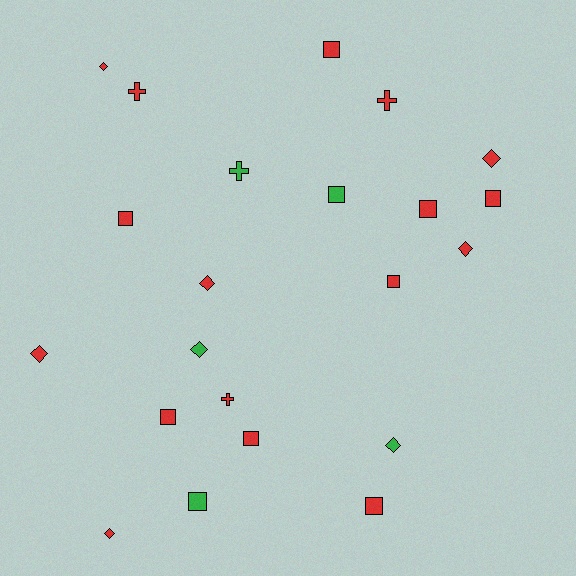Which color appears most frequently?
Red, with 17 objects.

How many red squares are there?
There are 8 red squares.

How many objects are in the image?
There are 22 objects.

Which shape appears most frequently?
Square, with 10 objects.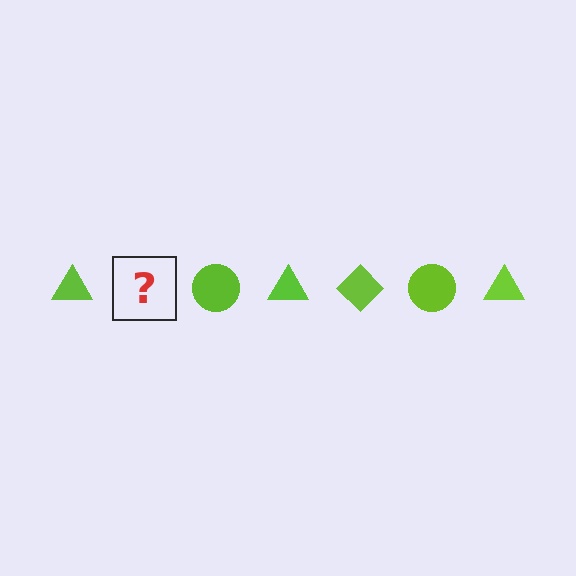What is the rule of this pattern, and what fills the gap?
The rule is that the pattern cycles through triangle, diamond, circle shapes in lime. The gap should be filled with a lime diamond.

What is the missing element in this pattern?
The missing element is a lime diamond.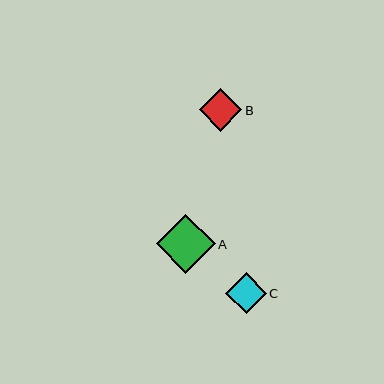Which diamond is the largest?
Diamond A is the largest with a size of approximately 59 pixels.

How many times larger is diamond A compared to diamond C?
Diamond A is approximately 1.5 times the size of diamond C.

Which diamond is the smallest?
Diamond C is the smallest with a size of approximately 40 pixels.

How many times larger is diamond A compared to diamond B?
Diamond A is approximately 1.4 times the size of diamond B.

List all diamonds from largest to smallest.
From largest to smallest: A, B, C.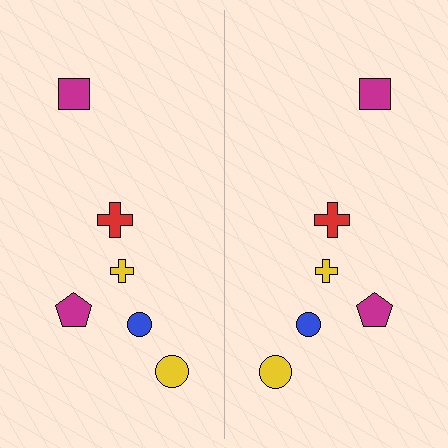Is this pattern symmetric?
Yes, this pattern has bilateral (reflection) symmetry.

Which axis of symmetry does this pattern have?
The pattern has a vertical axis of symmetry running through the center of the image.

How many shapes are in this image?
There are 12 shapes in this image.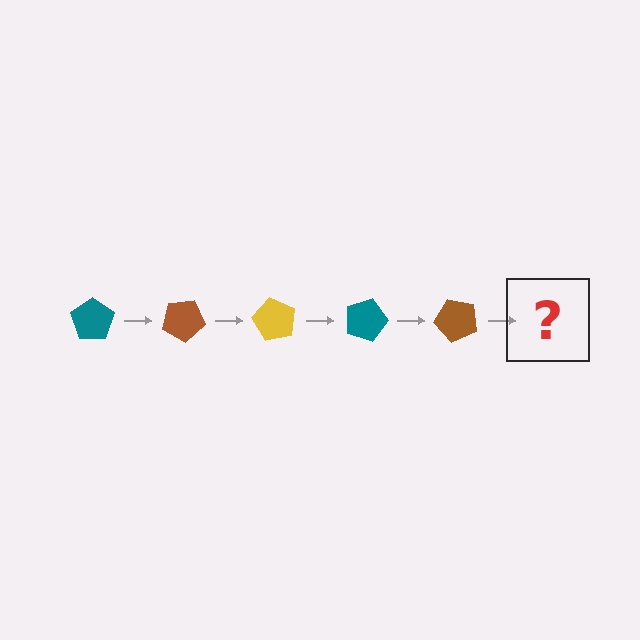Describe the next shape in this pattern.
It should be a yellow pentagon, rotated 150 degrees from the start.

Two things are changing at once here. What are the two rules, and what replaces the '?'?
The two rules are that it rotates 30 degrees each step and the color cycles through teal, brown, and yellow. The '?' should be a yellow pentagon, rotated 150 degrees from the start.